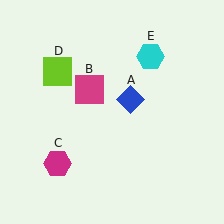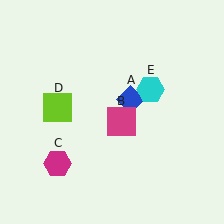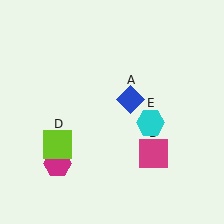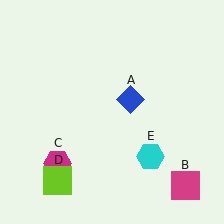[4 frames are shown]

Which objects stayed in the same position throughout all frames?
Blue diamond (object A) and magenta hexagon (object C) remained stationary.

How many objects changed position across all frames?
3 objects changed position: magenta square (object B), lime square (object D), cyan hexagon (object E).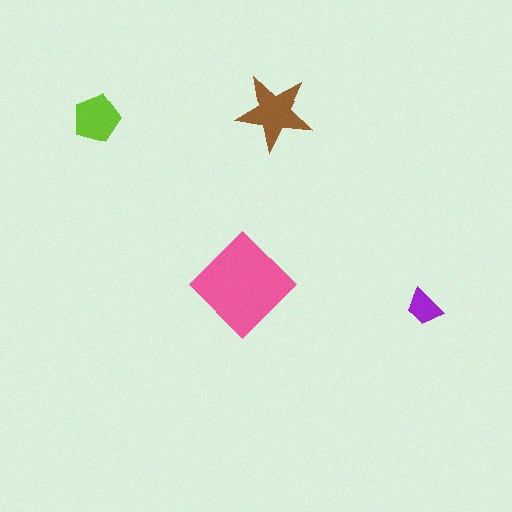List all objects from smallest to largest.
The purple trapezoid, the lime pentagon, the brown star, the pink diamond.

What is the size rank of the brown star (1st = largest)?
2nd.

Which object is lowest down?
The purple trapezoid is bottommost.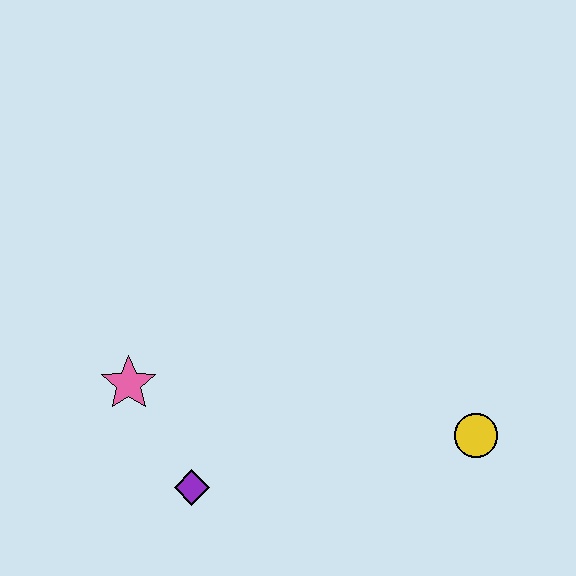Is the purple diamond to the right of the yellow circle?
No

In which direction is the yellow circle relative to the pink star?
The yellow circle is to the right of the pink star.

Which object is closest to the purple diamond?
The pink star is closest to the purple diamond.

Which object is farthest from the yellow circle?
The pink star is farthest from the yellow circle.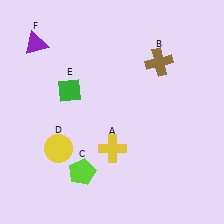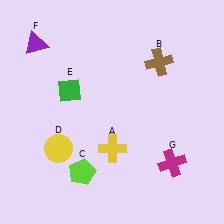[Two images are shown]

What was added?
A magenta cross (G) was added in Image 2.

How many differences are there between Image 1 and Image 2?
There is 1 difference between the two images.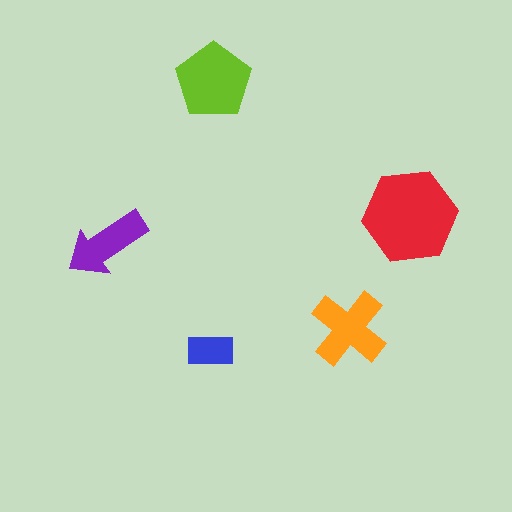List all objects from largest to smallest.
The red hexagon, the lime pentagon, the orange cross, the purple arrow, the blue rectangle.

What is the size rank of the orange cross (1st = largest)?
3rd.